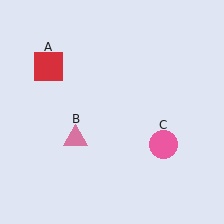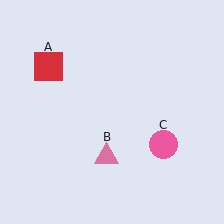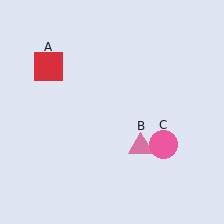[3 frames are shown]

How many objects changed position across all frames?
1 object changed position: pink triangle (object B).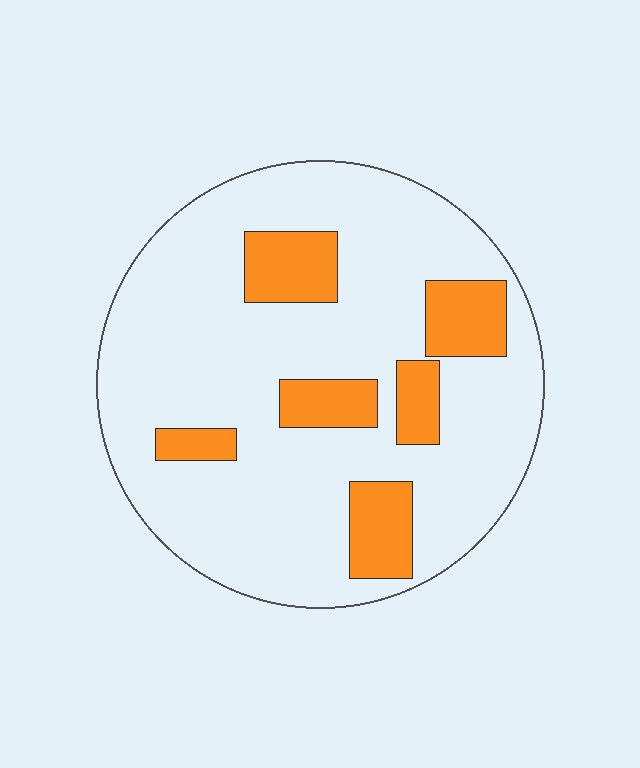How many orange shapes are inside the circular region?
6.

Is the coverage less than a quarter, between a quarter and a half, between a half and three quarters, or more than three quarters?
Less than a quarter.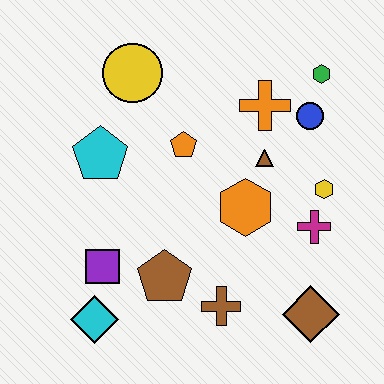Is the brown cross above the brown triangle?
No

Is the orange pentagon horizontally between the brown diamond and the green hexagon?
No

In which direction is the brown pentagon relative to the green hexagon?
The brown pentagon is below the green hexagon.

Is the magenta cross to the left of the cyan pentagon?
No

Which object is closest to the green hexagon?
The blue circle is closest to the green hexagon.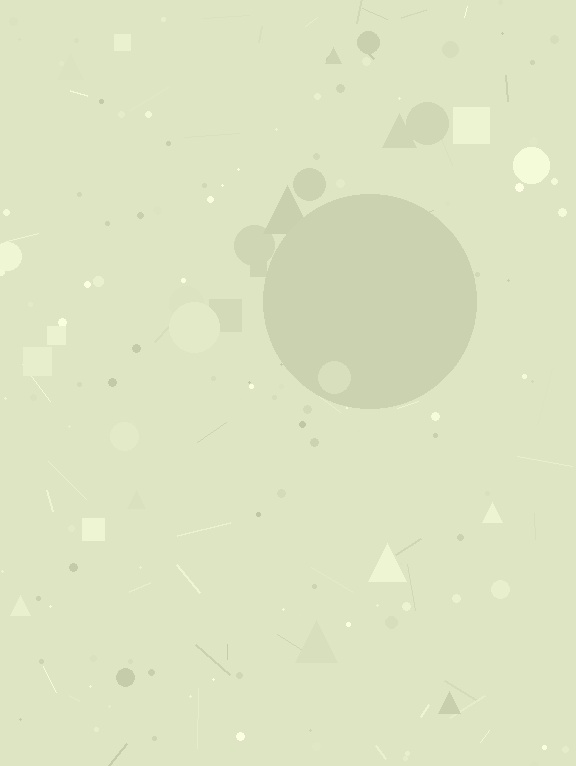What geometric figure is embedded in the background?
A circle is embedded in the background.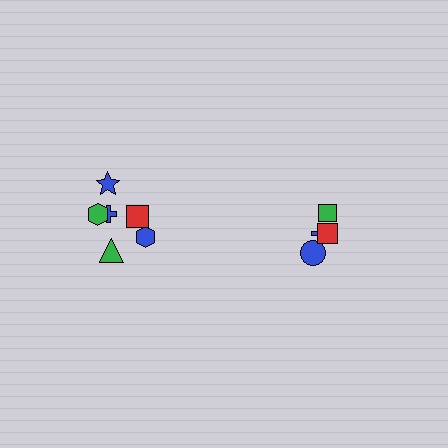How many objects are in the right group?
There are 4 objects.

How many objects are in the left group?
There are 6 objects.